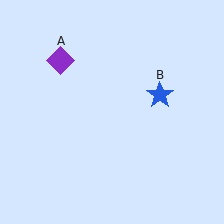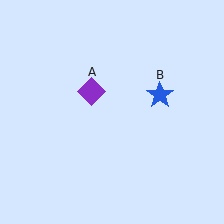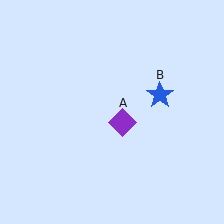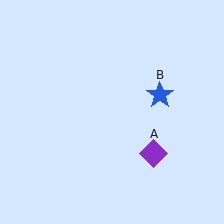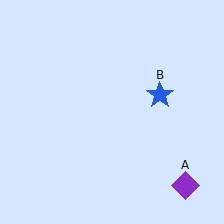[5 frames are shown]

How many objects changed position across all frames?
1 object changed position: purple diamond (object A).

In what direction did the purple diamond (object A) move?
The purple diamond (object A) moved down and to the right.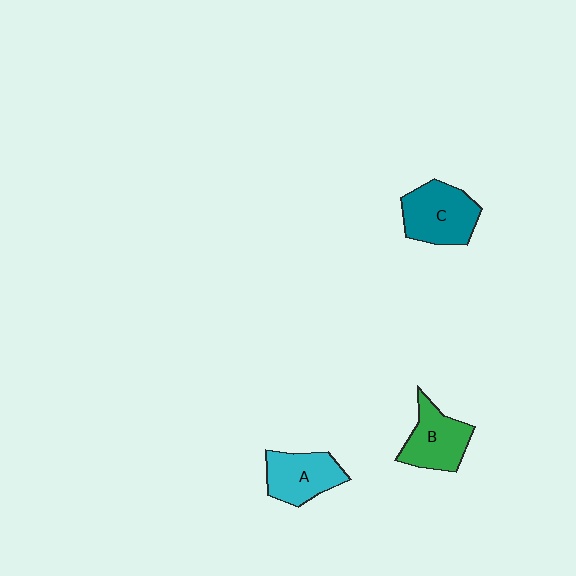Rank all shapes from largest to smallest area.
From largest to smallest: C (teal), B (green), A (cyan).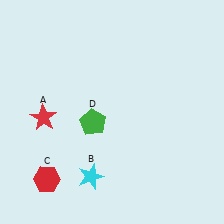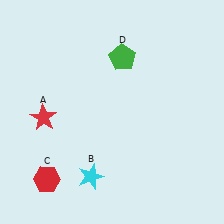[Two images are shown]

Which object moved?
The green pentagon (D) moved up.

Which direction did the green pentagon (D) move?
The green pentagon (D) moved up.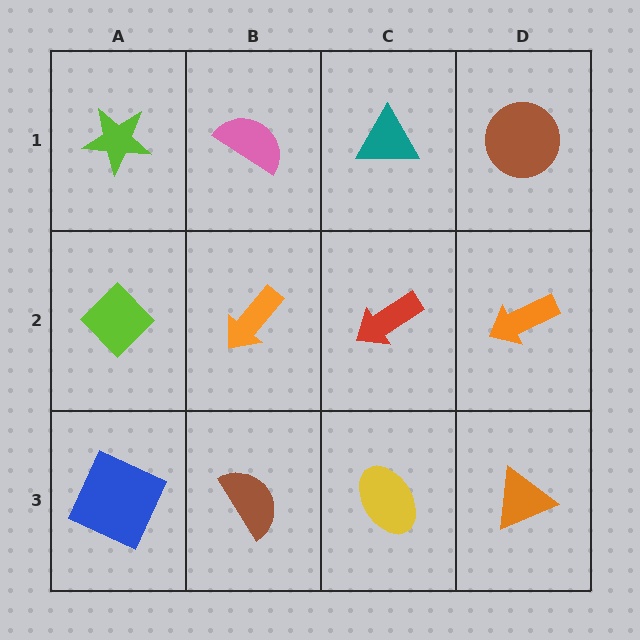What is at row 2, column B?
An orange arrow.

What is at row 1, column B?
A pink semicircle.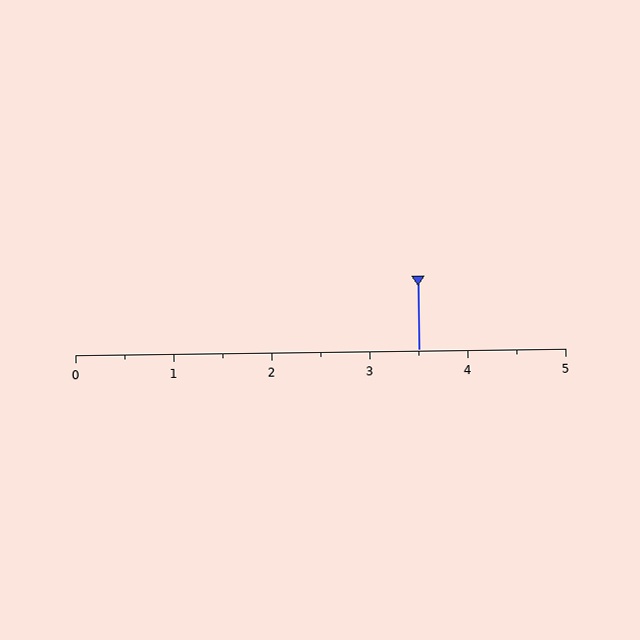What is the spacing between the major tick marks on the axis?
The major ticks are spaced 1 apart.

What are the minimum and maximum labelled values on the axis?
The axis runs from 0 to 5.